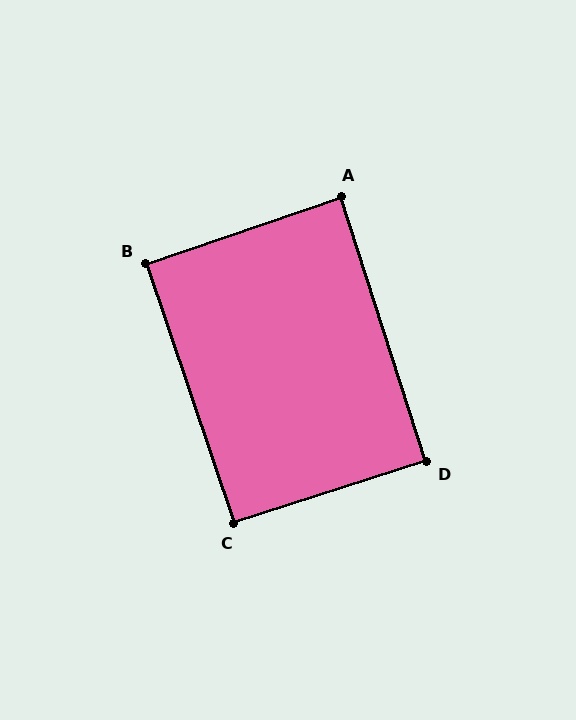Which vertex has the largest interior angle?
C, at approximately 91 degrees.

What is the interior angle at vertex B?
Approximately 90 degrees (approximately right).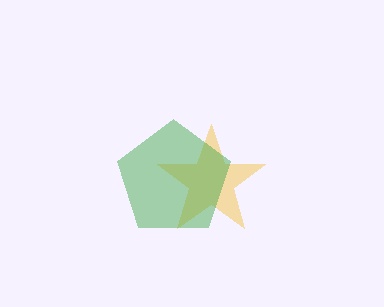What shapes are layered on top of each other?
The layered shapes are: a yellow star, a green pentagon.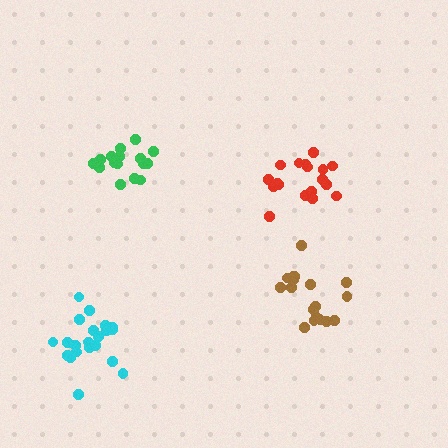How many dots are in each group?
Group 1: 18 dots, Group 2: 16 dots, Group 3: 18 dots, Group 4: 21 dots (73 total).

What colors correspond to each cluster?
The clusters are colored: brown, green, red, cyan.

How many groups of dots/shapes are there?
There are 4 groups.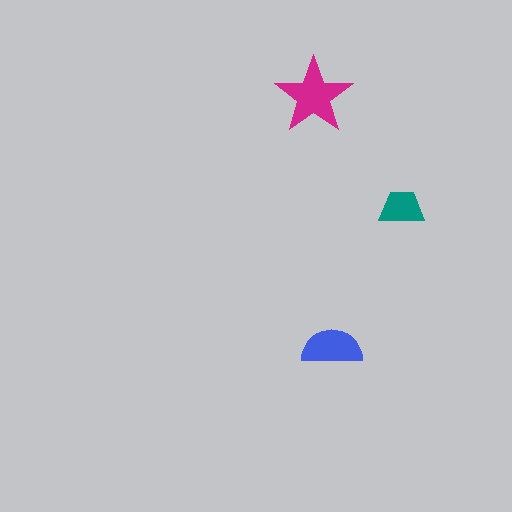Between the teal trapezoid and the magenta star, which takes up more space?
The magenta star.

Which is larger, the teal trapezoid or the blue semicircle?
The blue semicircle.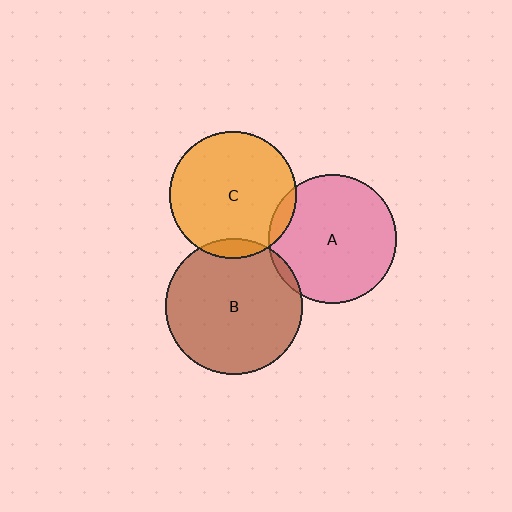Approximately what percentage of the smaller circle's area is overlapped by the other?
Approximately 5%.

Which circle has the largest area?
Circle B (brown).